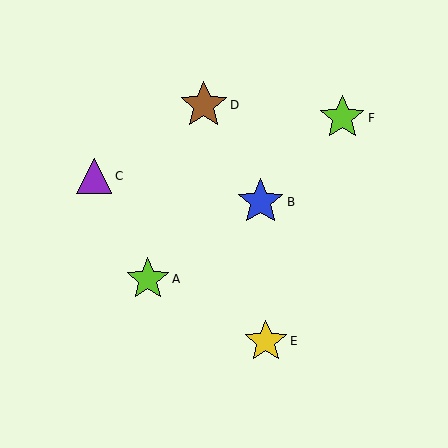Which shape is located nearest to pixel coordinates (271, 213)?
The blue star (labeled B) at (260, 202) is nearest to that location.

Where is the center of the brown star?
The center of the brown star is at (204, 105).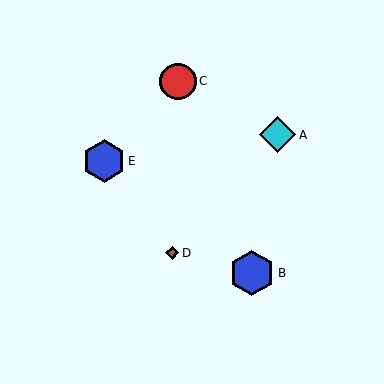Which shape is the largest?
The blue hexagon (labeled B) is the largest.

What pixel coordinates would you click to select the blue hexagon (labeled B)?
Click at (252, 273) to select the blue hexagon B.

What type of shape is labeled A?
Shape A is a cyan diamond.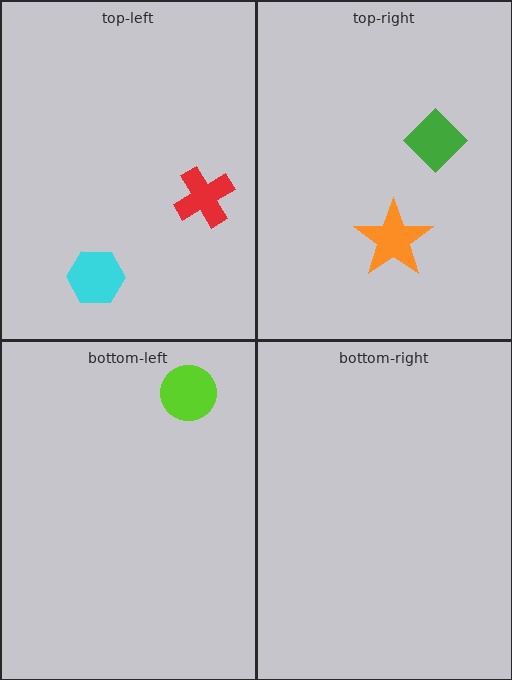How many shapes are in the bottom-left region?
1.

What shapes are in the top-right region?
The green diamond, the orange star.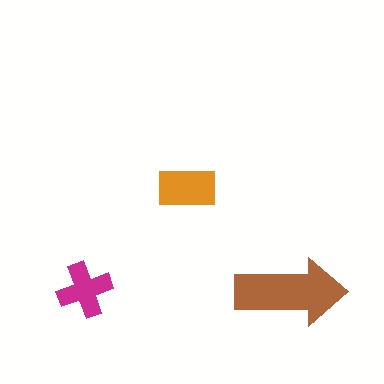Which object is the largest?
The brown arrow.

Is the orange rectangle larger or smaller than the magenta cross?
Larger.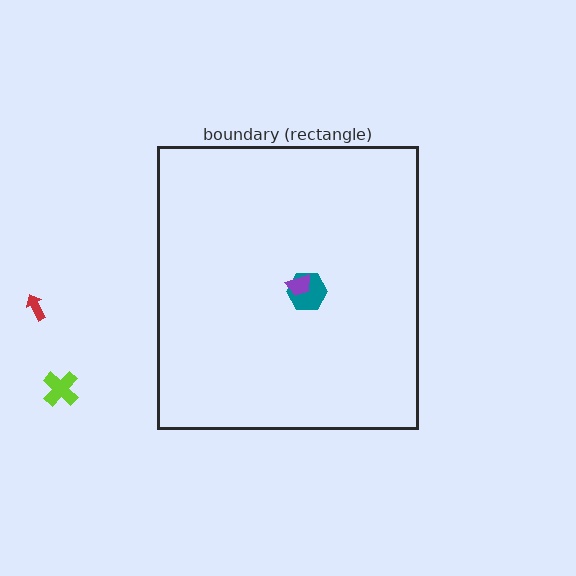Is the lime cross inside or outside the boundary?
Outside.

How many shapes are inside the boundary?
2 inside, 2 outside.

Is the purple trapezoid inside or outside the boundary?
Inside.